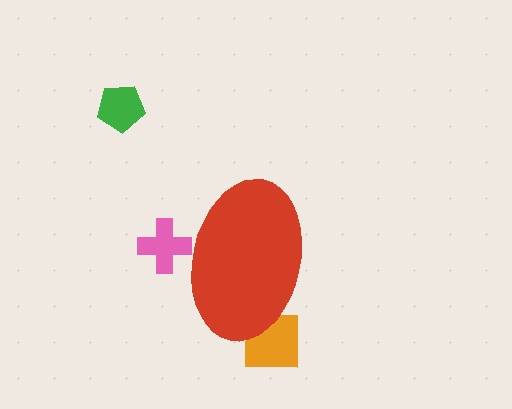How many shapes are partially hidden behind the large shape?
2 shapes are partially hidden.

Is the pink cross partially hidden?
Yes, the pink cross is partially hidden behind the red ellipse.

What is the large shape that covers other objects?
A red ellipse.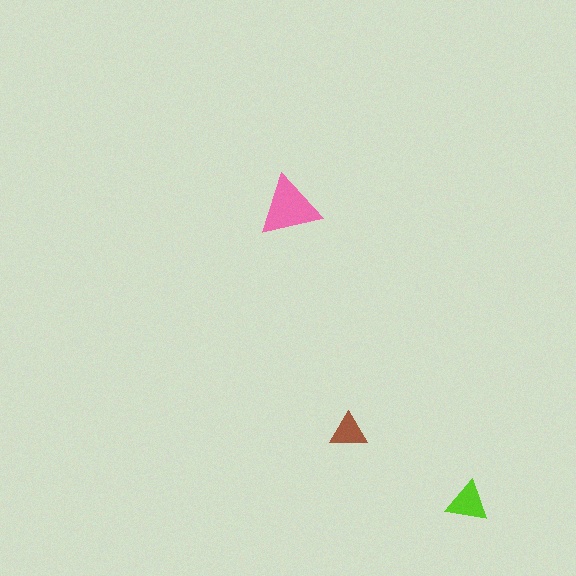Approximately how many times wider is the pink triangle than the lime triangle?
About 1.5 times wider.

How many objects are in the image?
There are 3 objects in the image.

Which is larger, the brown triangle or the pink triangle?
The pink one.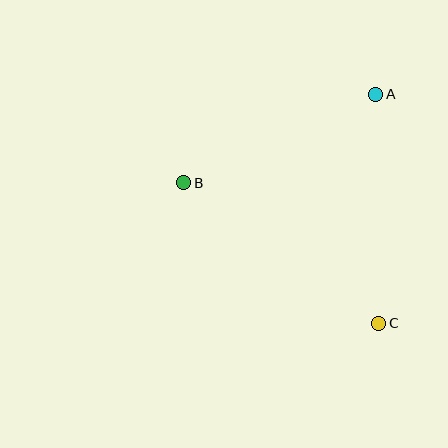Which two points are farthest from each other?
Points B and C are farthest from each other.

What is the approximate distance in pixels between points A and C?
The distance between A and C is approximately 229 pixels.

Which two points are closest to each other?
Points A and B are closest to each other.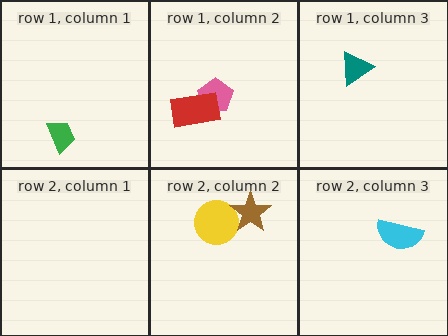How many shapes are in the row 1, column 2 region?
2.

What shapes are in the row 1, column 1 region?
The green trapezoid.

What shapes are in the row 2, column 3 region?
The cyan semicircle.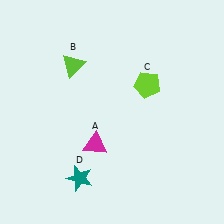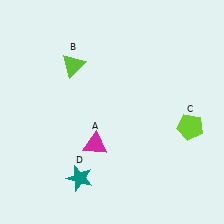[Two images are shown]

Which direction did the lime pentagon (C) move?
The lime pentagon (C) moved right.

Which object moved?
The lime pentagon (C) moved right.